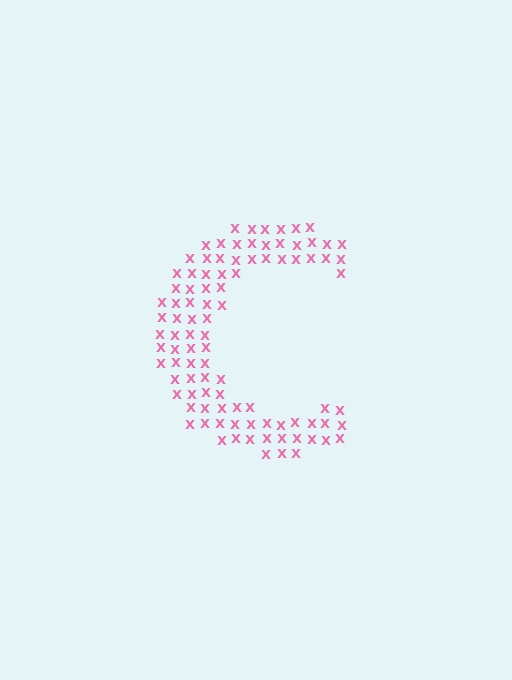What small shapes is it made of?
It is made of small letter X's.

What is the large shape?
The large shape is the letter C.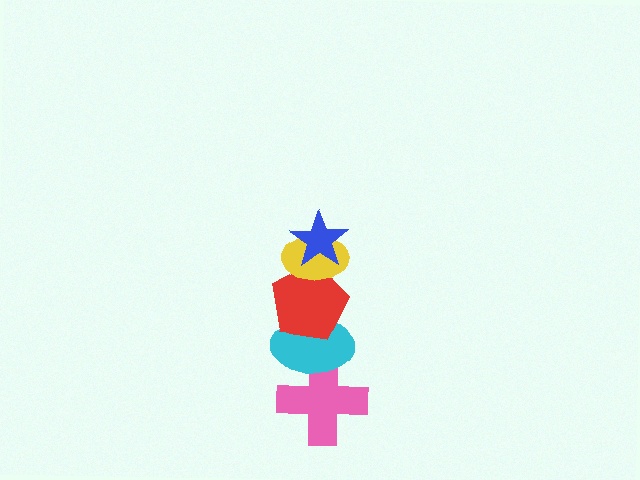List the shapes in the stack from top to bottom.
From top to bottom: the blue star, the yellow ellipse, the red pentagon, the cyan ellipse, the pink cross.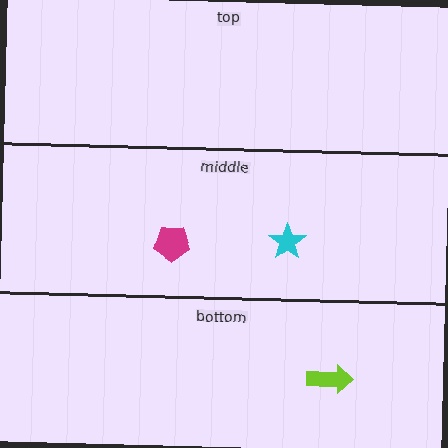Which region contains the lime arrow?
The bottom region.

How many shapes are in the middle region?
2.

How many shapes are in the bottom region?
1.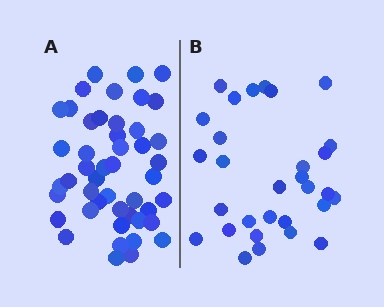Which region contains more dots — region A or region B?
Region A (the left region) has more dots.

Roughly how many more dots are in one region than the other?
Region A has approximately 15 more dots than region B.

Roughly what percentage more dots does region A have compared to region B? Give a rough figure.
About 55% more.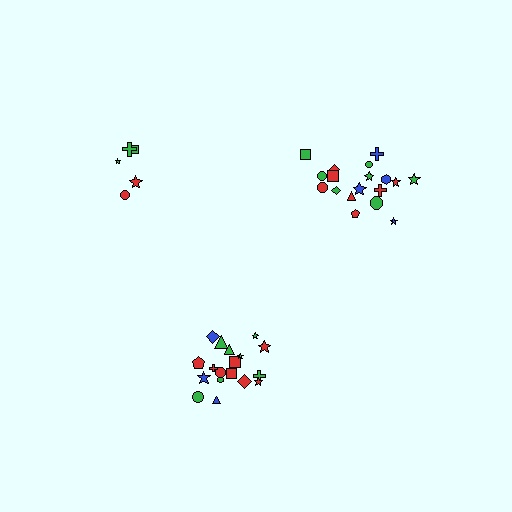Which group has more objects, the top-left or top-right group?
The top-right group.